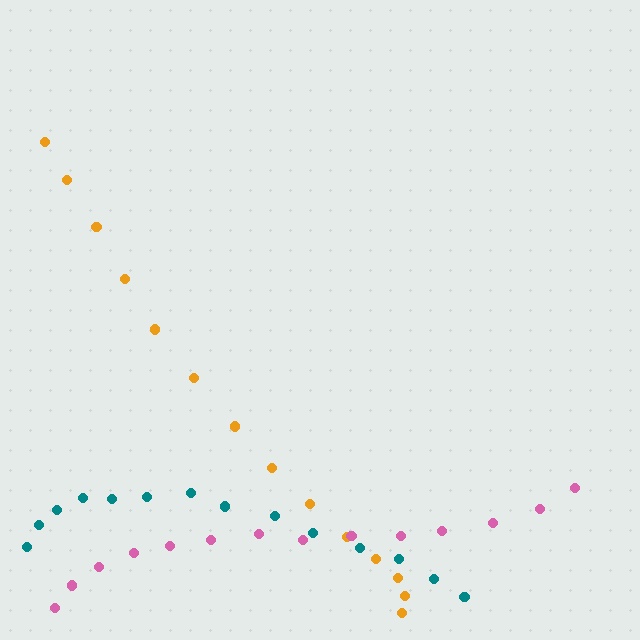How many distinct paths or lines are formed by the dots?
There are 3 distinct paths.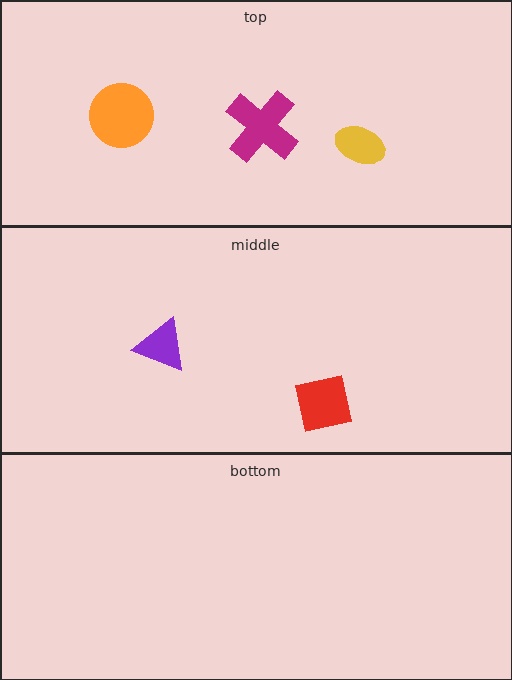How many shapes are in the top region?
3.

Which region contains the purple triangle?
The middle region.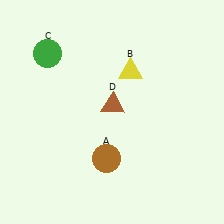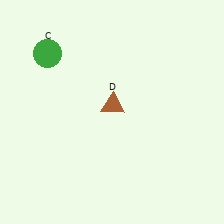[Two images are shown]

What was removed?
The brown circle (A), the yellow triangle (B) were removed in Image 2.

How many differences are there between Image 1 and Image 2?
There are 2 differences between the two images.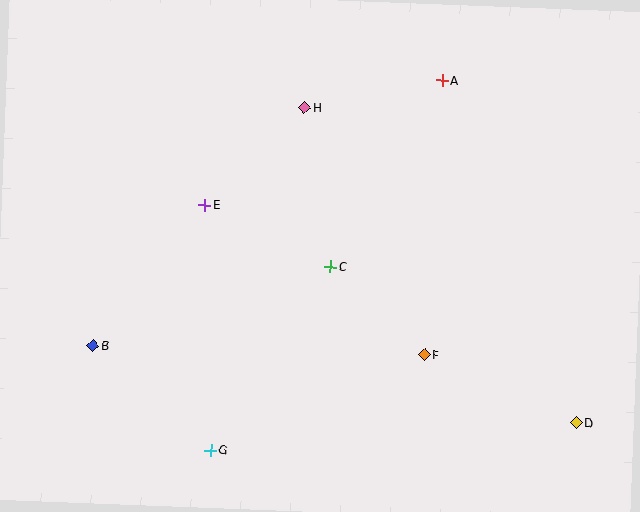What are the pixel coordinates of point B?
Point B is at (93, 346).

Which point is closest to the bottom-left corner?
Point B is closest to the bottom-left corner.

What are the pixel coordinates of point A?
Point A is at (442, 80).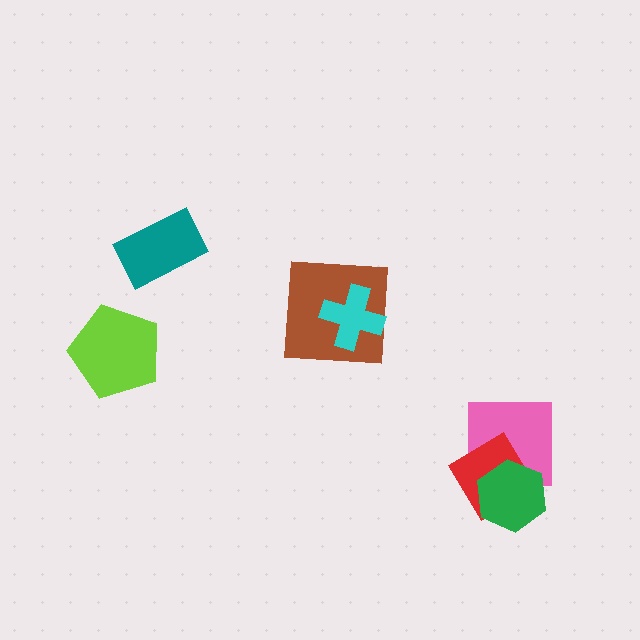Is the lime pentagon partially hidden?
No, no other shape covers it.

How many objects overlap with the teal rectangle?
0 objects overlap with the teal rectangle.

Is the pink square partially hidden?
Yes, it is partially covered by another shape.